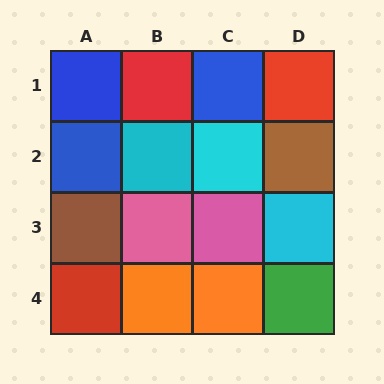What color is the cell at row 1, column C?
Blue.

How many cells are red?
3 cells are red.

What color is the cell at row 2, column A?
Blue.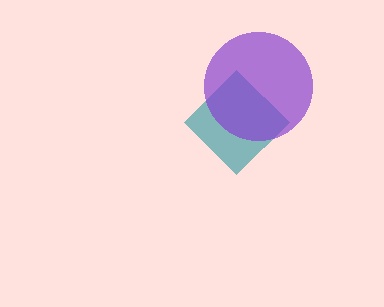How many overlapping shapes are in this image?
There are 2 overlapping shapes in the image.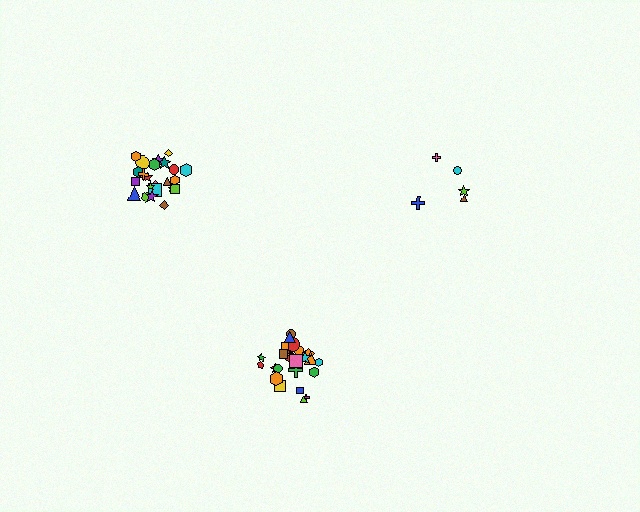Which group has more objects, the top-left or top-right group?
The top-left group.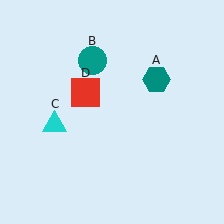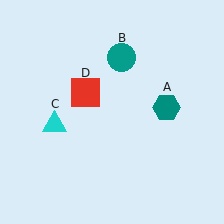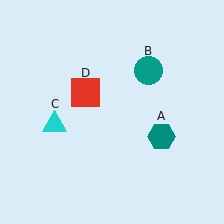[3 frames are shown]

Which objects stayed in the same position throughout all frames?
Cyan triangle (object C) and red square (object D) remained stationary.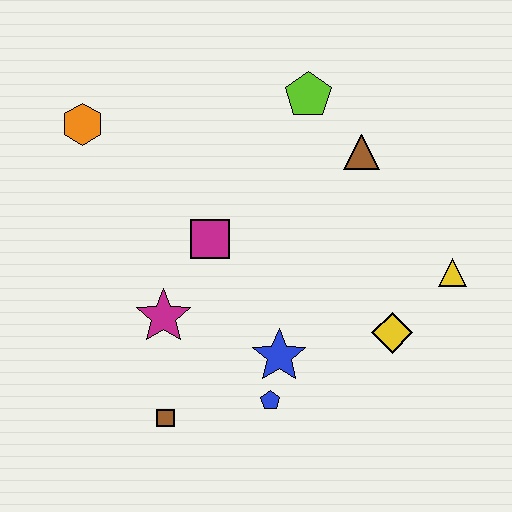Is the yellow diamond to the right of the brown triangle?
Yes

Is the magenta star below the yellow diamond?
No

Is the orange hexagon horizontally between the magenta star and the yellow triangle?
No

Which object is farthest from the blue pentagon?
The orange hexagon is farthest from the blue pentagon.